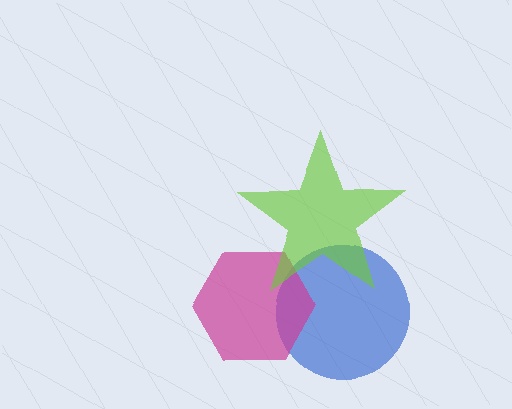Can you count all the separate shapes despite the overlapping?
Yes, there are 3 separate shapes.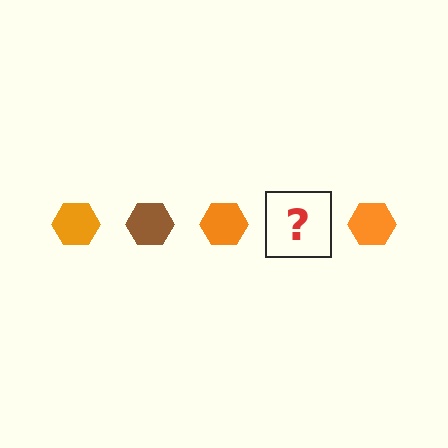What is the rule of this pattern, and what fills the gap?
The rule is that the pattern cycles through orange, brown hexagons. The gap should be filled with a brown hexagon.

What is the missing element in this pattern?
The missing element is a brown hexagon.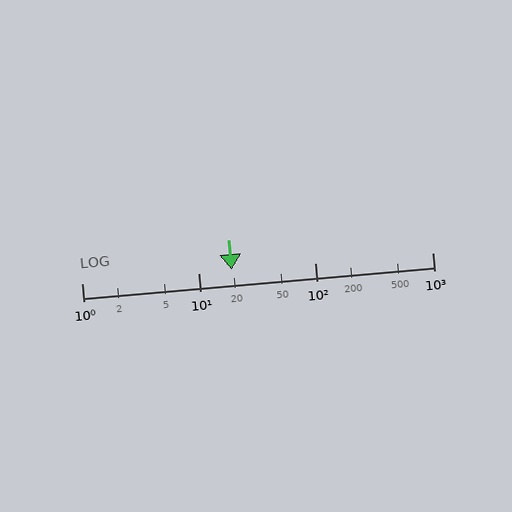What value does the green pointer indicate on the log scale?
The pointer indicates approximately 19.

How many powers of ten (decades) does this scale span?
The scale spans 3 decades, from 1 to 1000.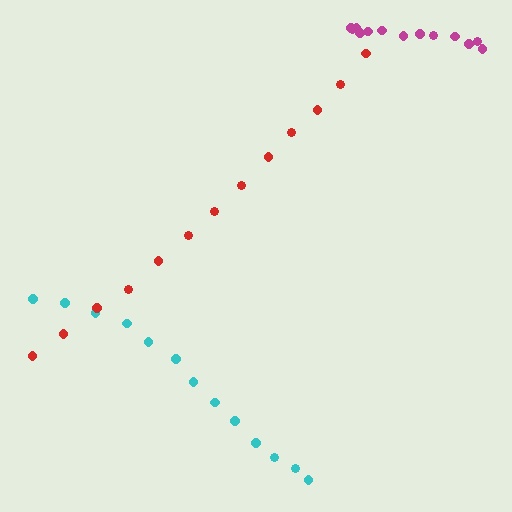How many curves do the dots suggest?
There are 3 distinct paths.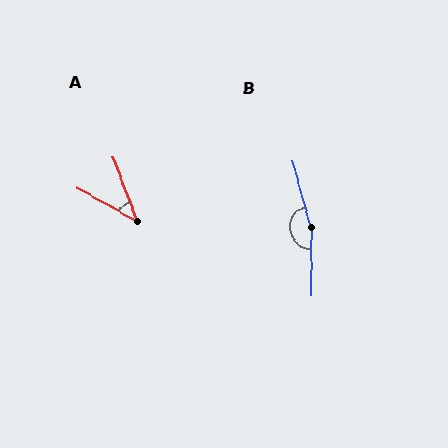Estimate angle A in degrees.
Approximately 40 degrees.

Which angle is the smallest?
A, at approximately 40 degrees.